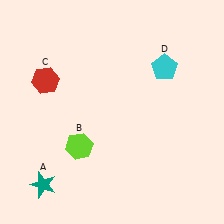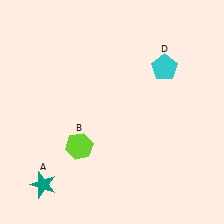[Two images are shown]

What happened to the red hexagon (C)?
The red hexagon (C) was removed in Image 2. It was in the top-left area of Image 1.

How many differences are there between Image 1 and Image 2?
There is 1 difference between the two images.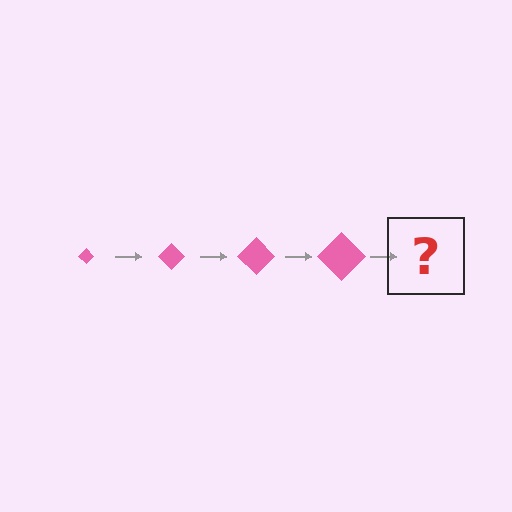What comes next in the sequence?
The next element should be a pink diamond, larger than the previous one.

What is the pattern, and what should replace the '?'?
The pattern is that the diamond gets progressively larger each step. The '?' should be a pink diamond, larger than the previous one.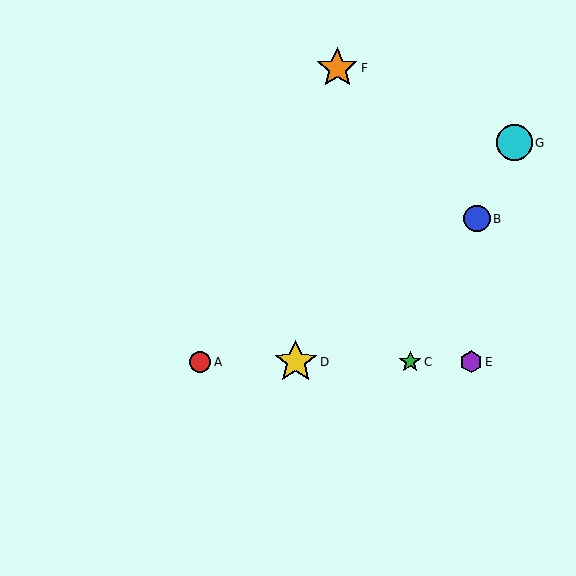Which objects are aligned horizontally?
Objects A, C, D, E are aligned horizontally.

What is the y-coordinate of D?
Object D is at y≈362.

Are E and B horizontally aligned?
No, E is at y≈362 and B is at y≈219.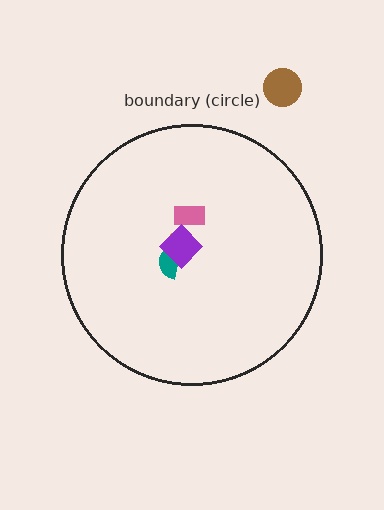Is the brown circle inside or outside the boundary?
Outside.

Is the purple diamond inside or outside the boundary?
Inside.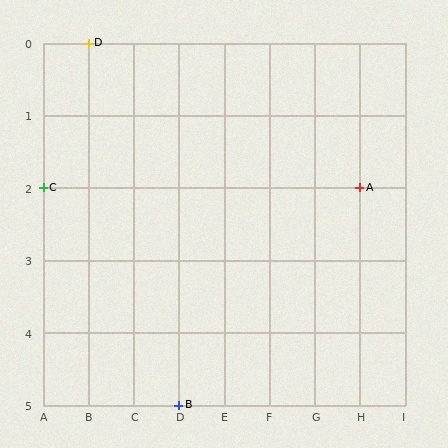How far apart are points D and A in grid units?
Points D and A are 6 columns and 2 rows apart (about 6.3 grid units diagonally).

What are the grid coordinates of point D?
Point D is at grid coordinates (B, 0).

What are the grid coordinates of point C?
Point C is at grid coordinates (A, 2).